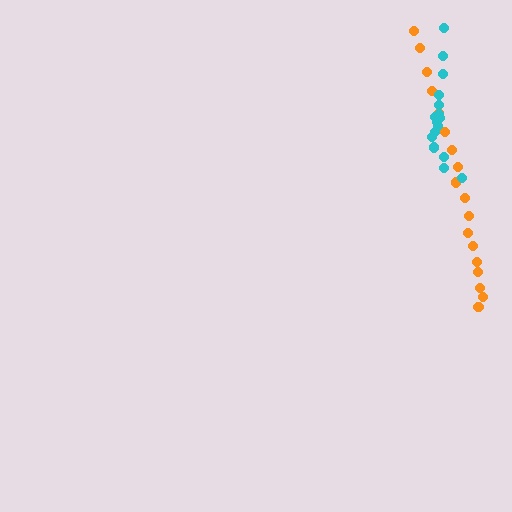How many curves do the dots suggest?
There are 2 distinct paths.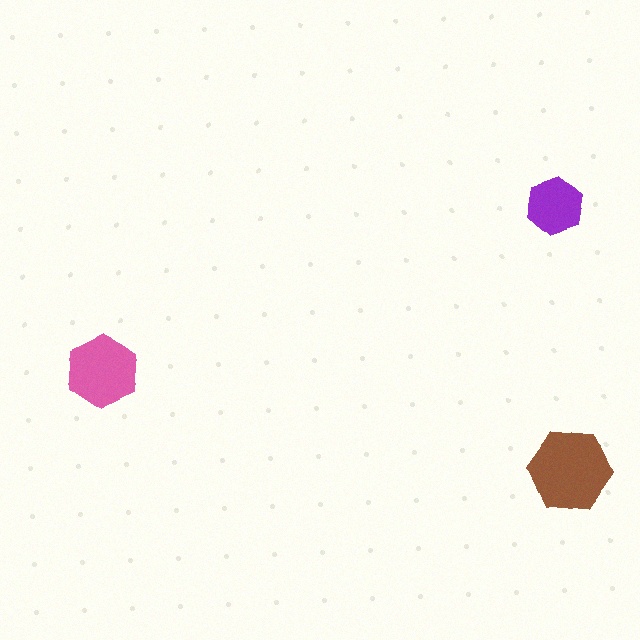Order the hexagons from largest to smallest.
the brown one, the pink one, the purple one.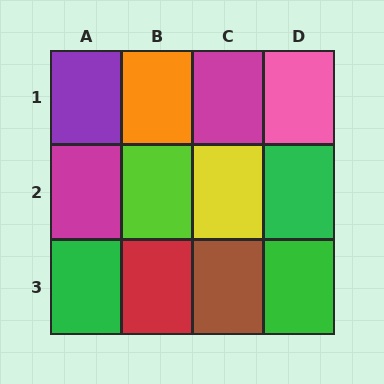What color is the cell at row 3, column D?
Green.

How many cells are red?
1 cell is red.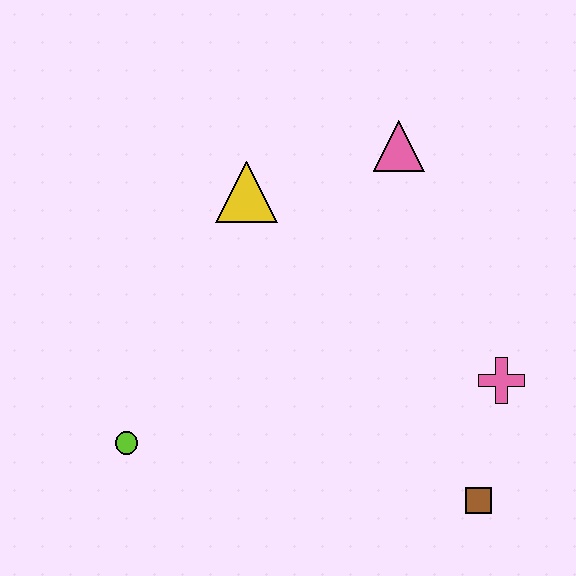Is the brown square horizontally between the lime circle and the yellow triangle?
No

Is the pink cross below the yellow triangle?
Yes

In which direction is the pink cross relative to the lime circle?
The pink cross is to the right of the lime circle.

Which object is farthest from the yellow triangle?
The brown square is farthest from the yellow triangle.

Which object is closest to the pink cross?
The brown square is closest to the pink cross.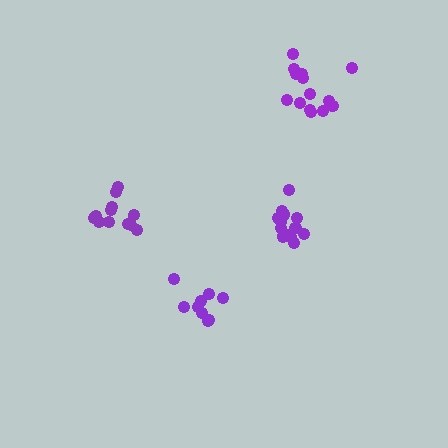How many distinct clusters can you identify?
There are 4 distinct clusters.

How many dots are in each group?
Group 1: 13 dots, Group 2: 14 dots, Group 3: 9 dots, Group 4: 14 dots (50 total).